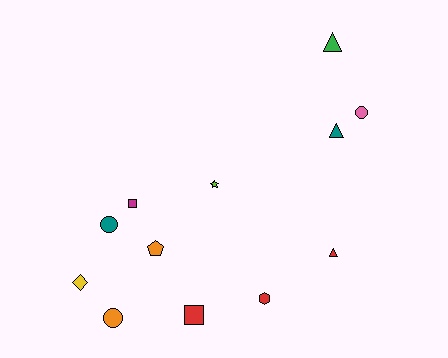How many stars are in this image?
There is 1 star.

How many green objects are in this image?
There is 1 green object.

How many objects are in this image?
There are 12 objects.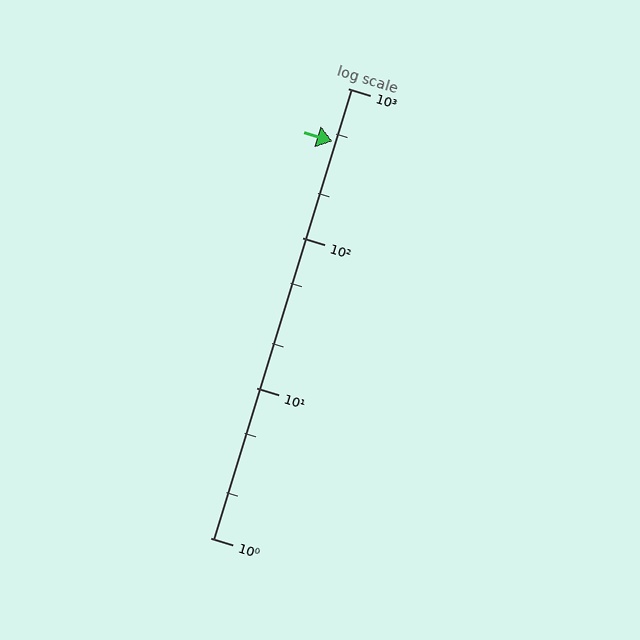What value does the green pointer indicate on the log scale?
The pointer indicates approximately 440.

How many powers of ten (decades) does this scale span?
The scale spans 3 decades, from 1 to 1000.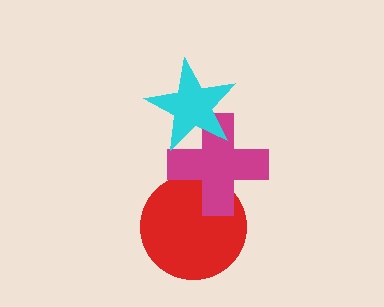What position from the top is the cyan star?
The cyan star is 1st from the top.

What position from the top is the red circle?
The red circle is 3rd from the top.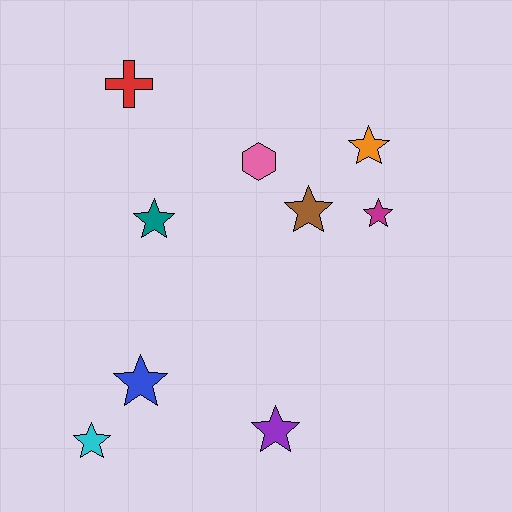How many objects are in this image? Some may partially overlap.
There are 9 objects.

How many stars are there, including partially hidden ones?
There are 7 stars.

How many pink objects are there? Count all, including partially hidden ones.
There is 1 pink object.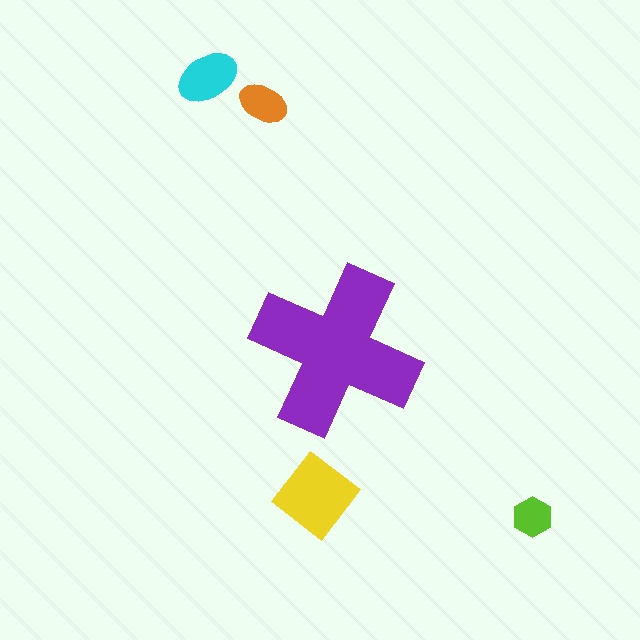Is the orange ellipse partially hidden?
No, the orange ellipse is fully visible.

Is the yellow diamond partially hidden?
No, the yellow diamond is fully visible.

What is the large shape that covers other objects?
A purple cross.